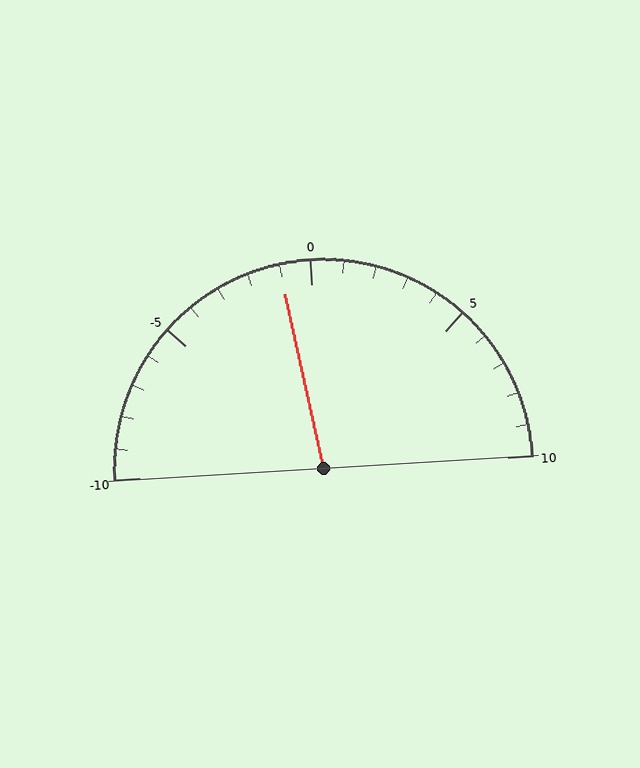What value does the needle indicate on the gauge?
The needle indicates approximately -1.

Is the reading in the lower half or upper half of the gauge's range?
The reading is in the lower half of the range (-10 to 10).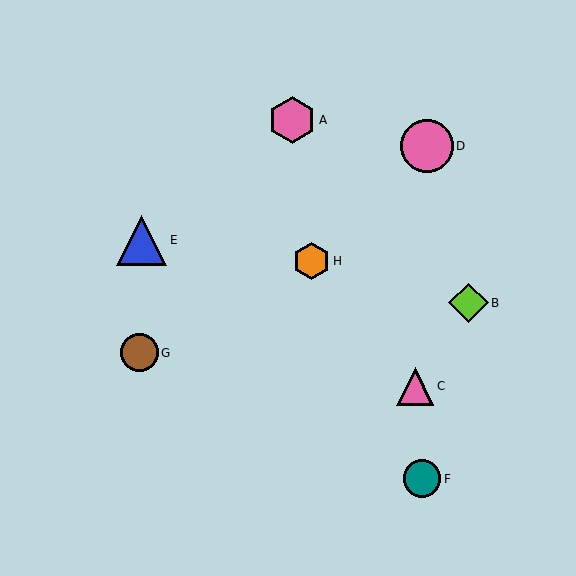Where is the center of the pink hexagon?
The center of the pink hexagon is at (292, 120).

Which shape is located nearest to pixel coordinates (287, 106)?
The pink hexagon (labeled A) at (292, 120) is nearest to that location.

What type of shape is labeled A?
Shape A is a pink hexagon.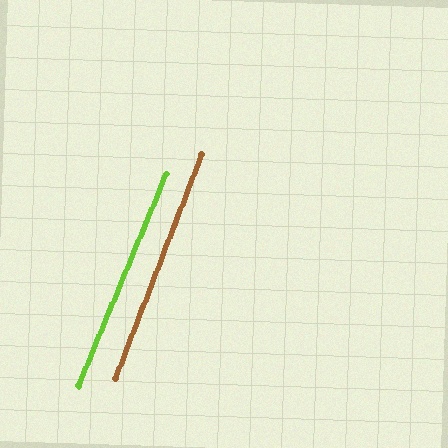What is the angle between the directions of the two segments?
Approximately 2 degrees.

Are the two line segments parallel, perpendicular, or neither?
Parallel — their directions differ by only 1.6°.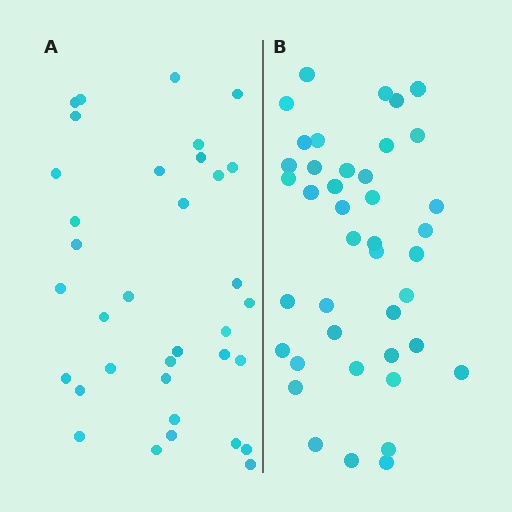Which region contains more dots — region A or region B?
Region B (the right region) has more dots.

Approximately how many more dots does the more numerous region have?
Region B has about 6 more dots than region A.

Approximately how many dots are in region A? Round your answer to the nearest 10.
About 40 dots. (The exact count is 35, which rounds to 40.)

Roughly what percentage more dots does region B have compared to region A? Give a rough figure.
About 15% more.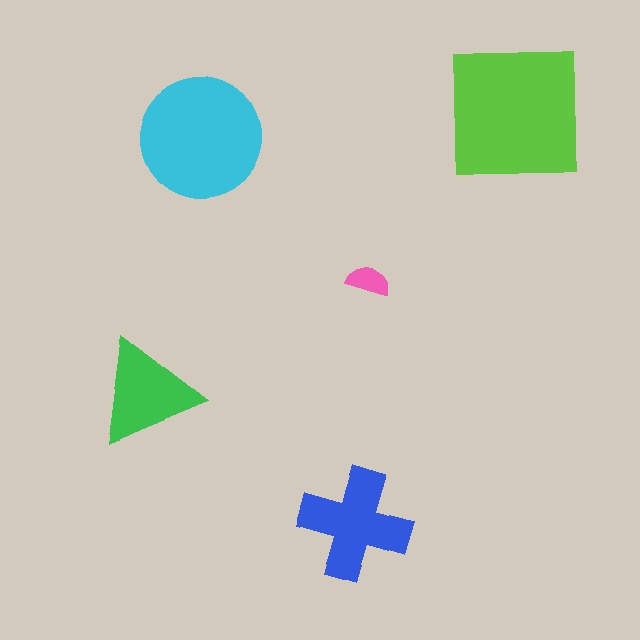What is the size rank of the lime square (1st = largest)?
1st.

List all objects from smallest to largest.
The pink semicircle, the green triangle, the blue cross, the cyan circle, the lime square.